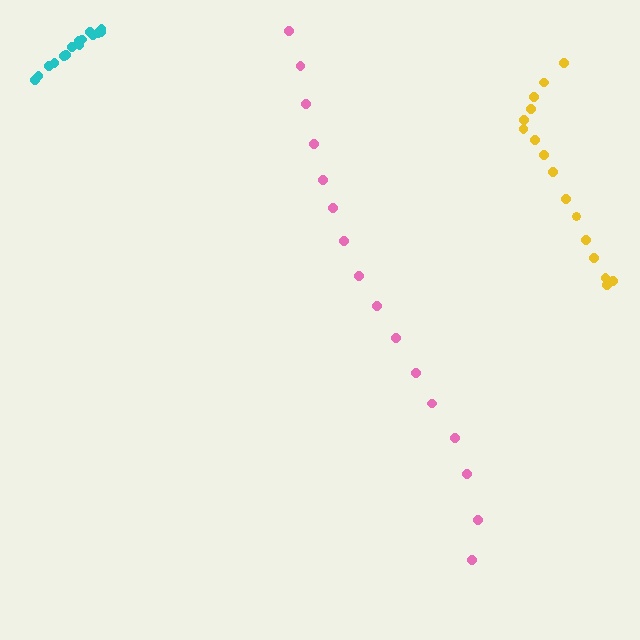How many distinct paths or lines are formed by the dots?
There are 3 distinct paths.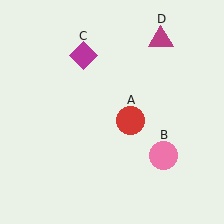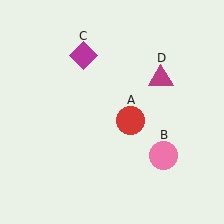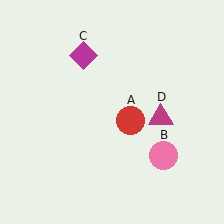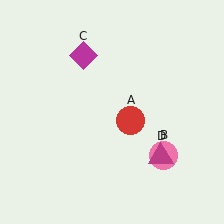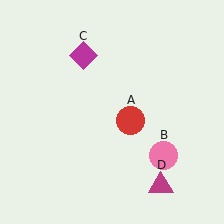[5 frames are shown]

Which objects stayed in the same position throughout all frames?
Red circle (object A) and pink circle (object B) and magenta diamond (object C) remained stationary.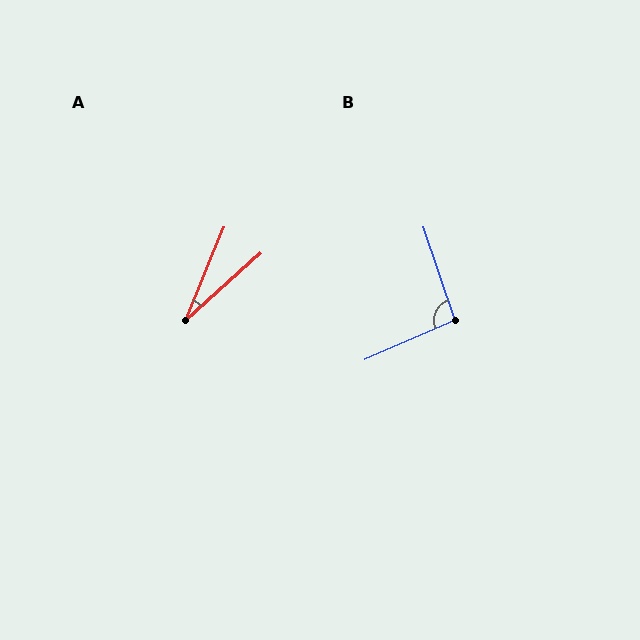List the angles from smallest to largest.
A (26°), B (95°).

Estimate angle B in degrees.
Approximately 95 degrees.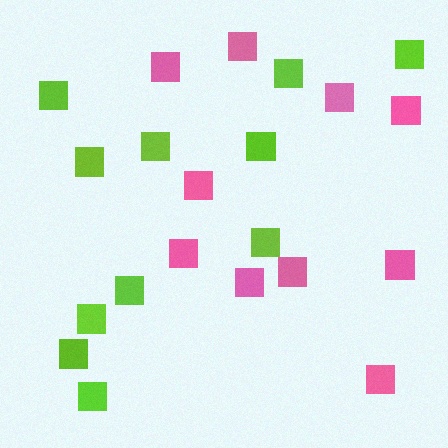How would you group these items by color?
There are 2 groups: one group of pink squares (10) and one group of lime squares (11).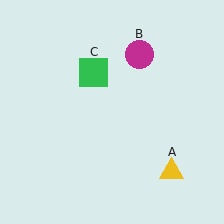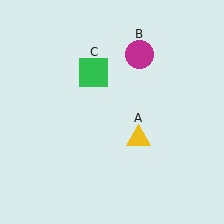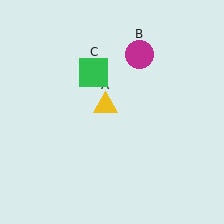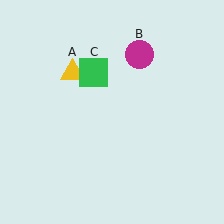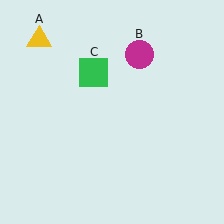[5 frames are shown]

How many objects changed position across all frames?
1 object changed position: yellow triangle (object A).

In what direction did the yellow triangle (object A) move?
The yellow triangle (object A) moved up and to the left.